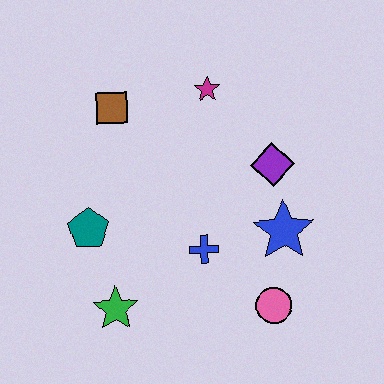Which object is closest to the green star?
The teal pentagon is closest to the green star.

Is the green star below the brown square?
Yes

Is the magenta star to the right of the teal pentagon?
Yes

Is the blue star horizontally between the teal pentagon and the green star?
No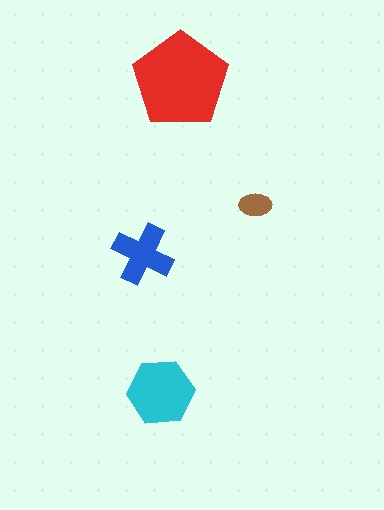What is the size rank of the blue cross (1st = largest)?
3rd.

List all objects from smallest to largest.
The brown ellipse, the blue cross, the cyan hexagon, the red pentagon.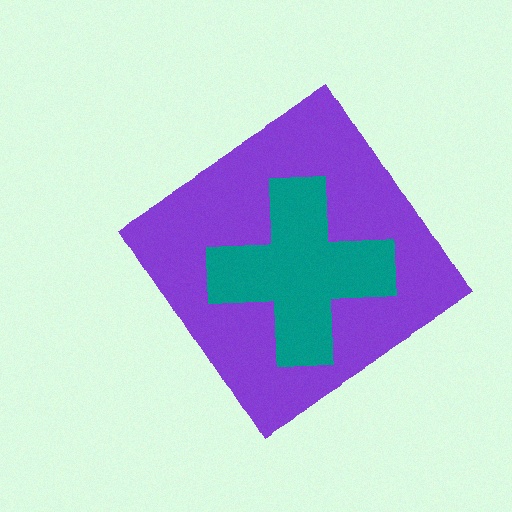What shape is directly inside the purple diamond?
The teal cross.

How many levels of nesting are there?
2.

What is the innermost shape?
The teal cross.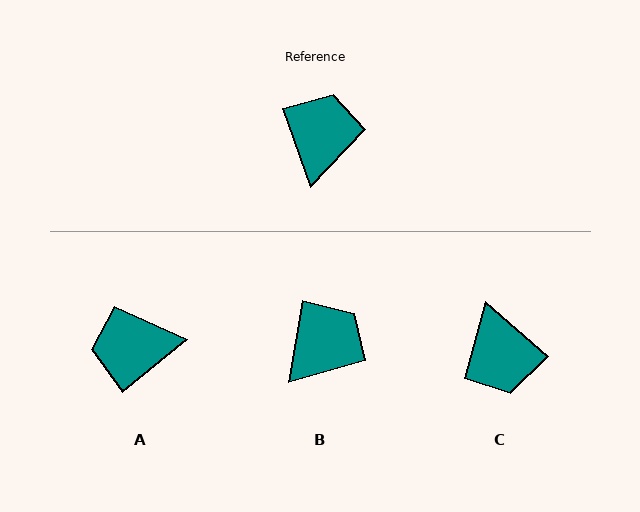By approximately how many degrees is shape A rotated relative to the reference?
Approximately 110 degrees counter-clockwise.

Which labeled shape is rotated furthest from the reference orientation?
C, about 151 degrees away.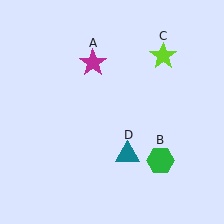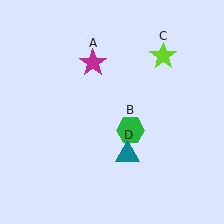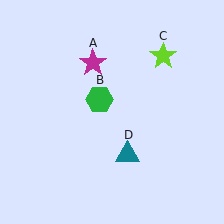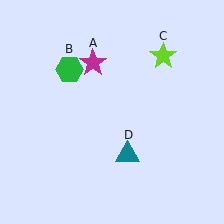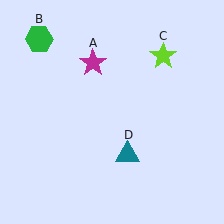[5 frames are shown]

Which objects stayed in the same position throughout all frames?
Magenta star (object A) and lime star (object C) and teal triangle (object D) remained stationary.